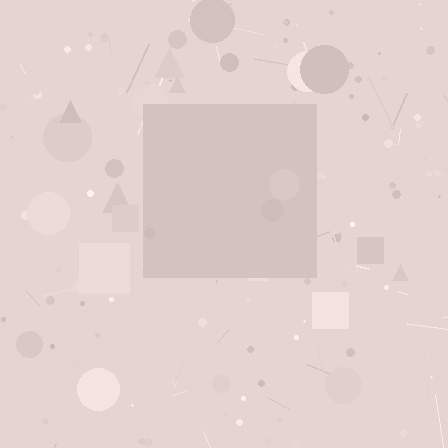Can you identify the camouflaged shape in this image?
The camouflaged shape is a square.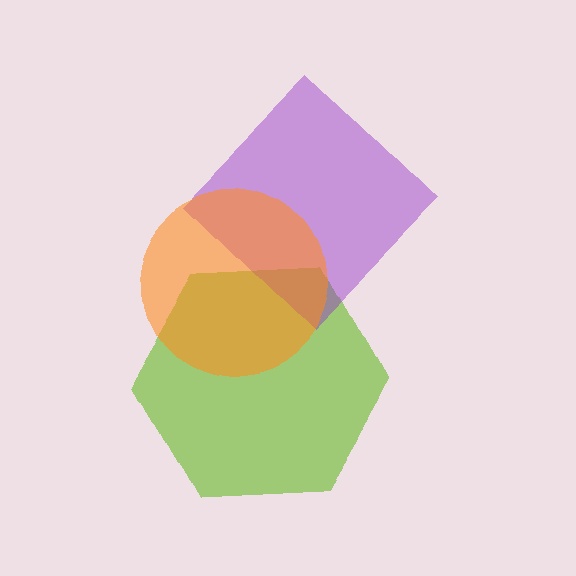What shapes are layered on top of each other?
The layered shapes are: a lime hexagon, a purple diamond, an orange circle.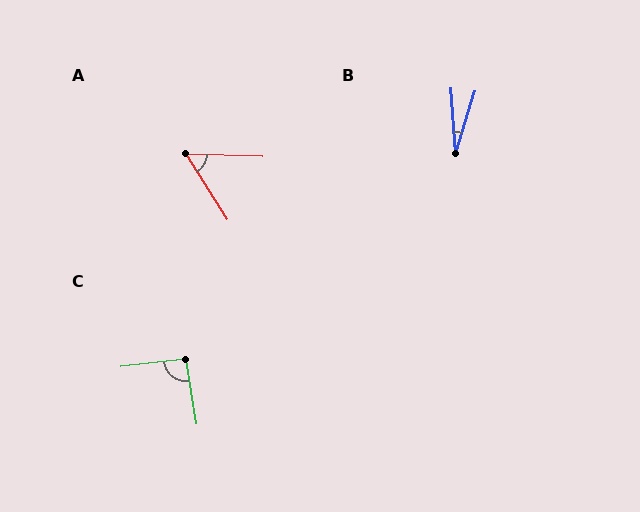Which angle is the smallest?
B, at approximately 22 degrees.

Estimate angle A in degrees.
Approximately 56 degrees.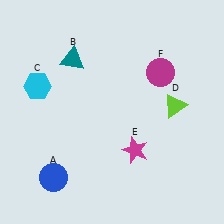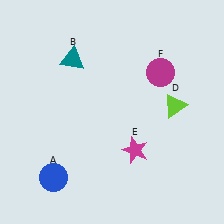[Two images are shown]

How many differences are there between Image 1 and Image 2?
There is 1 difference between the two images.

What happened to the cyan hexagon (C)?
The cyan hexagon (C) was removed in Image 2. It was in the top-left area of Image 1.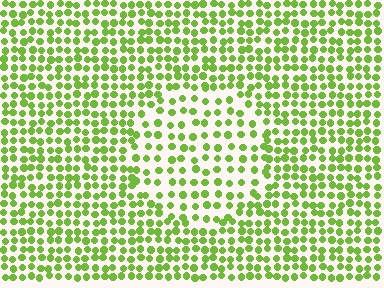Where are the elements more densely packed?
The elements are more densely packed outside the circle boundary.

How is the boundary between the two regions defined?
The boundary is defined by a change in element density (approximately 1.7x ratio). All elements are the same color, size, and shape.